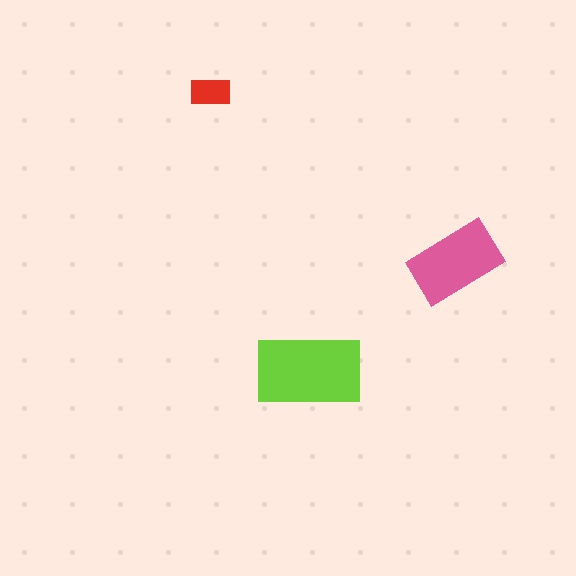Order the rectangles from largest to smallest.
the lime one, the pink one, the red one.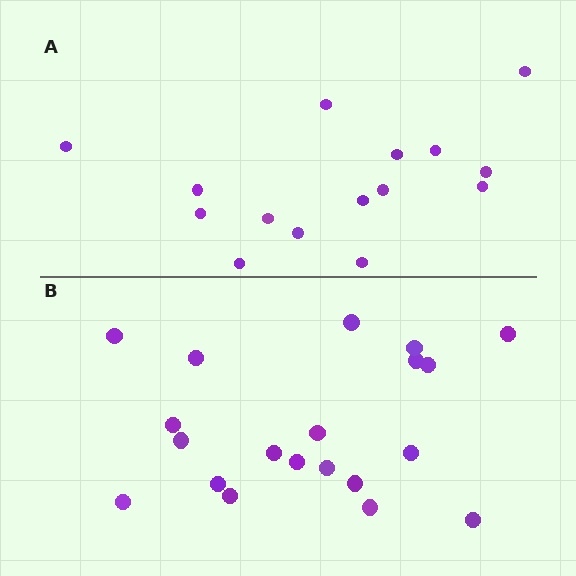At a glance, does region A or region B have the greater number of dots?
Region B (the bottom region) has more dots.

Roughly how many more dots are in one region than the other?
Region B has about 5 more dots than region A.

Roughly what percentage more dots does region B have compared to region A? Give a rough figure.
About 35% more.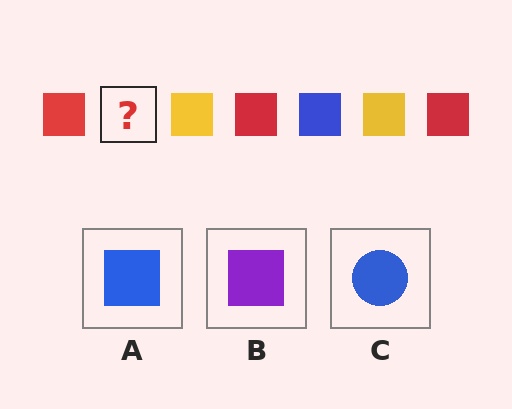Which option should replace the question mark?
Option A.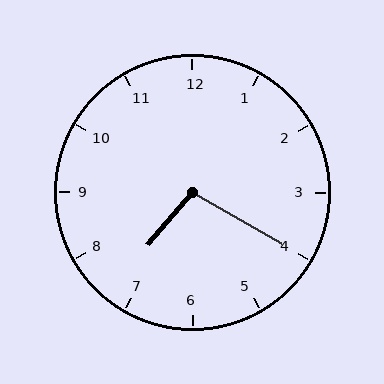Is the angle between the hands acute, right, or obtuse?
It is obtuse.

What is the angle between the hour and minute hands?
Approximately 100 degrees.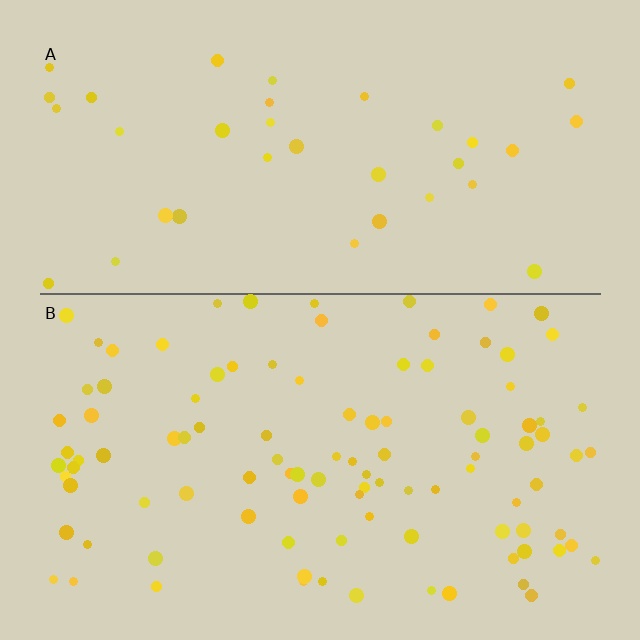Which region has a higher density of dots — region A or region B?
B (the bottom).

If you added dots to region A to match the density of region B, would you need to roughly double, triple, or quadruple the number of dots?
Approximately triple.